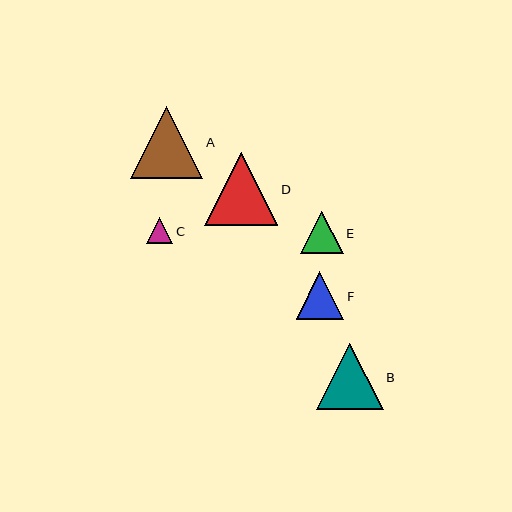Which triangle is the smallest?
Triangle C is the smallest with a size of approximately 27 pixels.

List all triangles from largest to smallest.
From largest to smallest: D, A, B, F, E, C.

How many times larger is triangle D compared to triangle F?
Triangle D is approximately 1.5 times the size of triangle F.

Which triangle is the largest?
Triangle D is the largest with a size of approximately 73 pixels.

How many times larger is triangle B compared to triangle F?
Triangle B is approximately 1.4 times the size of triangle F.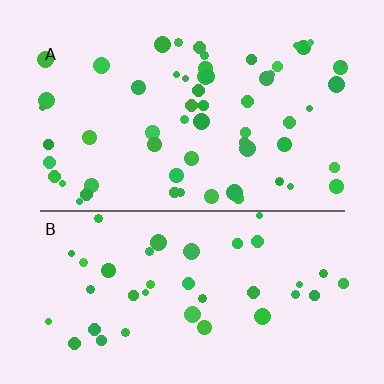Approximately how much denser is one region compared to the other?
Approximately 1.6× — region A over region B.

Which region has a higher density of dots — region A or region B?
A (the top).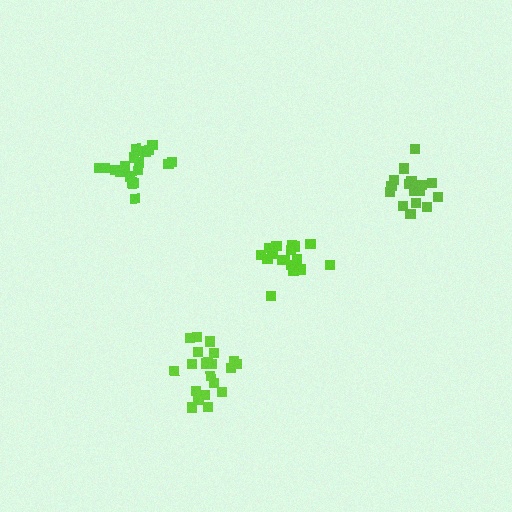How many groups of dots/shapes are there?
There are 4 groups.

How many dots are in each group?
Group 1: 21 dots, Group 2: 16 dots, Group 3: 21 dots, Group 4: 19 dots (77 total).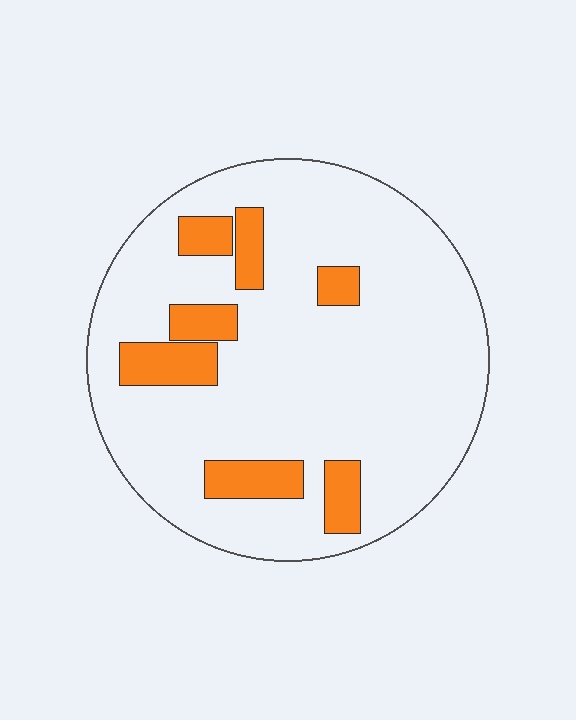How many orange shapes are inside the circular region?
7.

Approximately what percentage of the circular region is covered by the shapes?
Approximately 15%.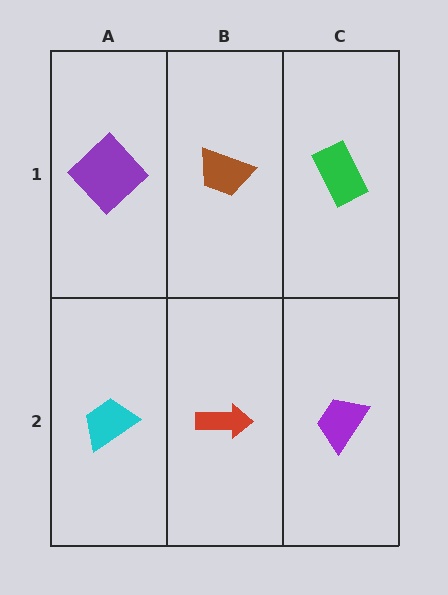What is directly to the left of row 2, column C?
A red arrow.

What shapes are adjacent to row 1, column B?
A red arrow (row 2, column B), a purple diamond (row 1, column A), a green rectangle (row 1, column C).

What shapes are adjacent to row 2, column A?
A purple diamond (row 1, column A), a red arrow (row 2, column B).